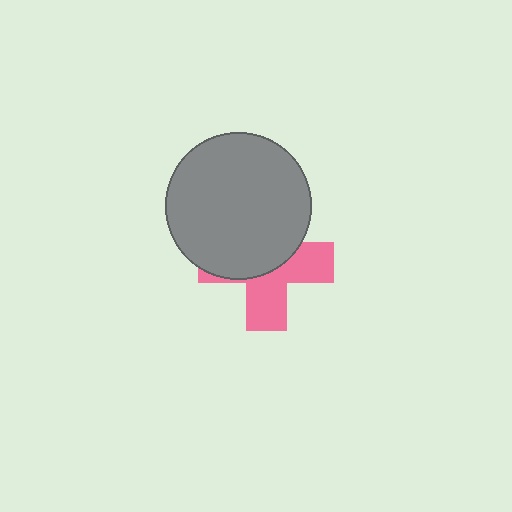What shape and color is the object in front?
The object in front is a gray circle.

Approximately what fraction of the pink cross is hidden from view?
Roughly 53% of the pink cross is hidden behind the gray circle.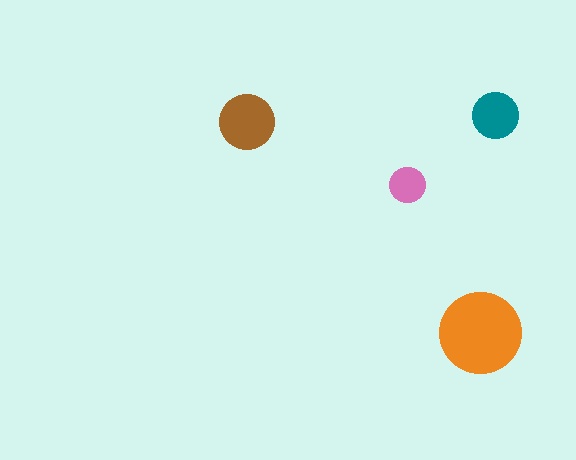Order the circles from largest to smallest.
the orange one, the brown one, the teal one, the pink one.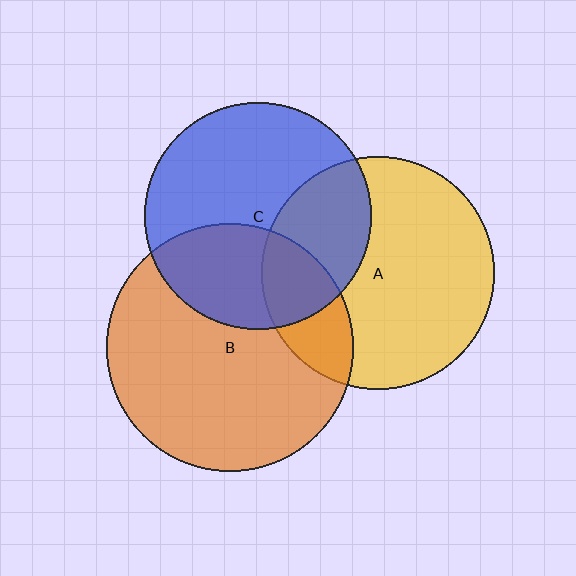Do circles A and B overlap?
Yes.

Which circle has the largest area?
Circle B (orange).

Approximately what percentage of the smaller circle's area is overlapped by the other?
Approximately 20%.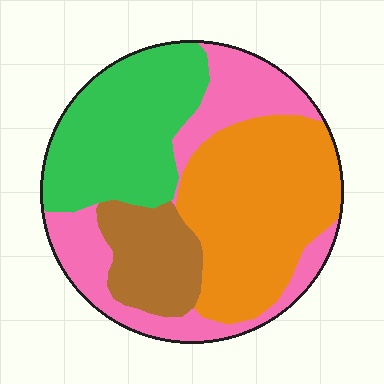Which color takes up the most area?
Orange, at roughly 35%.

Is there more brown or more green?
Green.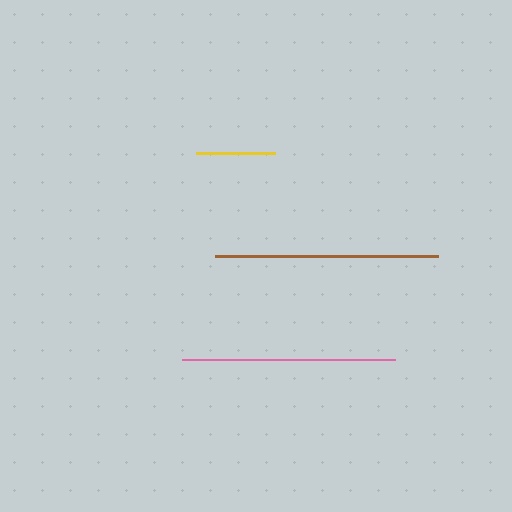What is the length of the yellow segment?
The yellow segment is approximately 80 pixels long.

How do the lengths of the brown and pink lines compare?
The brown and pink lines are approximately the same length.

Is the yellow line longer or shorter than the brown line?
The brown line is longer than the yellow line.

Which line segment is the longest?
The brown line is the longest at approximately 223 pixels.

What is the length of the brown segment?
The brown segment is approximately 223 pixels long.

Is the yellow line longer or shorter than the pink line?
The pink line is longer than the yellow line.